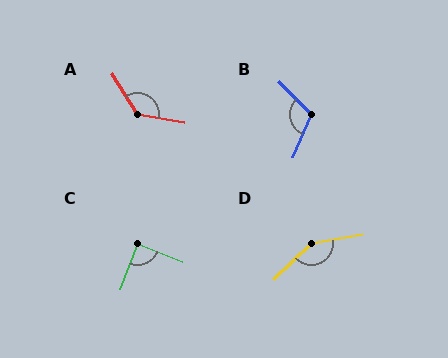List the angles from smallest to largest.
C (90°), B (112°), A (132°), D (146°).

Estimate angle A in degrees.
Approximately 132 degrees.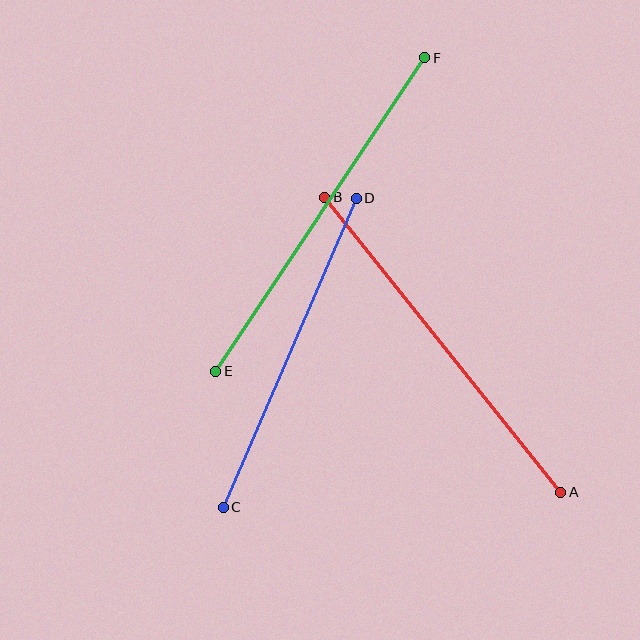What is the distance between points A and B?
The distance is approximately 378 pixels.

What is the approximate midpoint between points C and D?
The midpoint is at approximately (290, 353) pixels.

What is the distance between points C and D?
The distance is approximately 336 pixels.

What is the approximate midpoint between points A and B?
The midpoint is at approximately (443, 345) pixels.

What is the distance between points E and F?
The distance is approximately 377 pixels.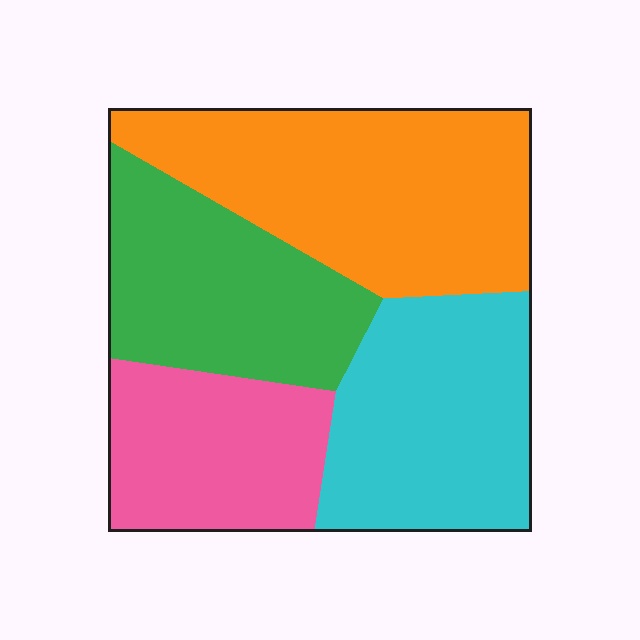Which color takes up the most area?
Orange, at roughly 30%.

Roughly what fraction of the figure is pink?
Pink takes up about one fifth (1/5) of the figure.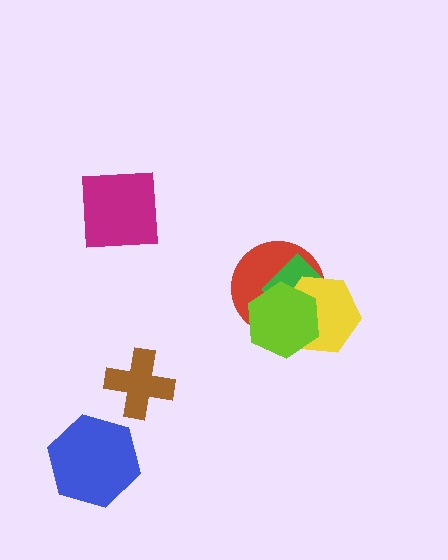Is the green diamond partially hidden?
Yes, it is partially covered by another shape.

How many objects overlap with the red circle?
3 objects overlap with the red circle.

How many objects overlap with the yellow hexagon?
3 objects overlap with the yellow hexagon.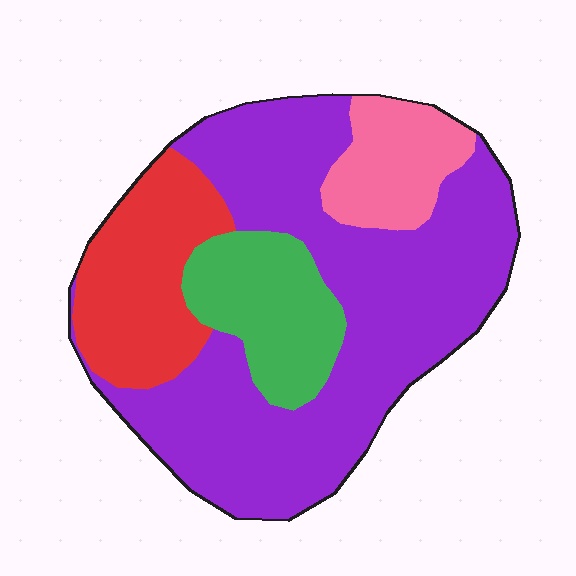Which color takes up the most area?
Purple, at roughly 55%.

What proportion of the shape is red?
Red takes up about one sixth (1/6) of the shape.